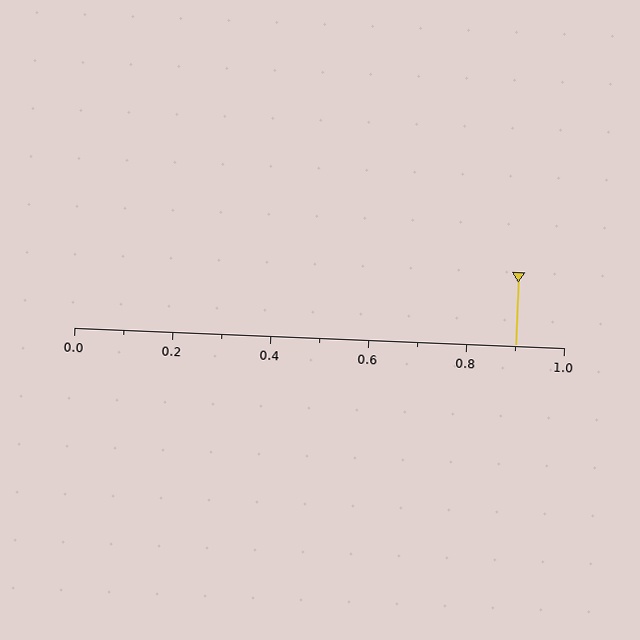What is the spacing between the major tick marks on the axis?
The major ticks are spaced 0.2 apart.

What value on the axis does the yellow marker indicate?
The marker indicates approximately 0.9.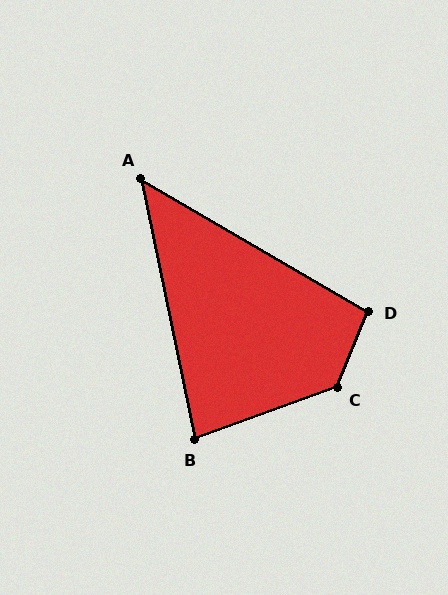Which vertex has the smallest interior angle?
A, at approximately 48 degrees.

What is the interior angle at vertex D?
Approximately 98 degrees (obtuse).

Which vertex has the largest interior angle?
C, at approximately 132 degrees.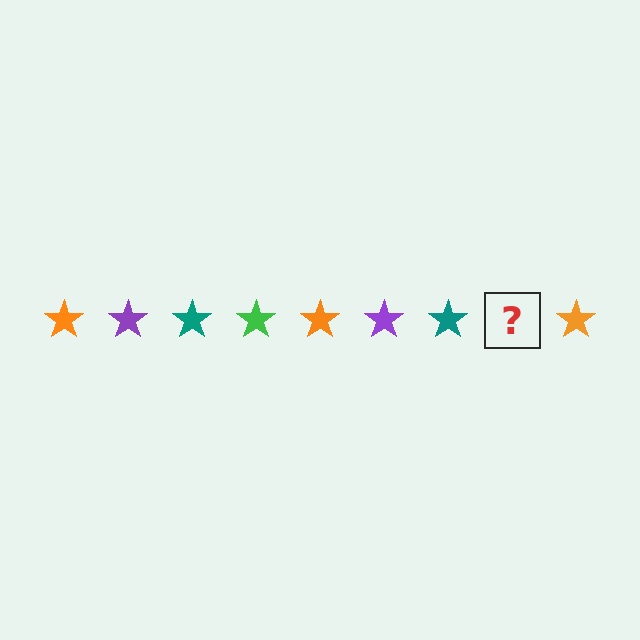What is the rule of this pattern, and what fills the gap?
The rule is that the pattern cycles through orange, purple, teal, green stars. The gap should be filled with a green star.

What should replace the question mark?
The question mark should be replaced with a green star.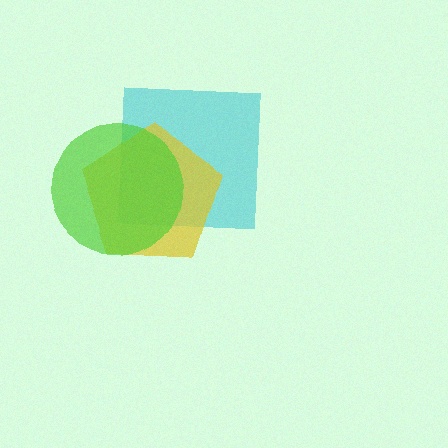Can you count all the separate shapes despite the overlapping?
Yes, there are 3 separate shapes.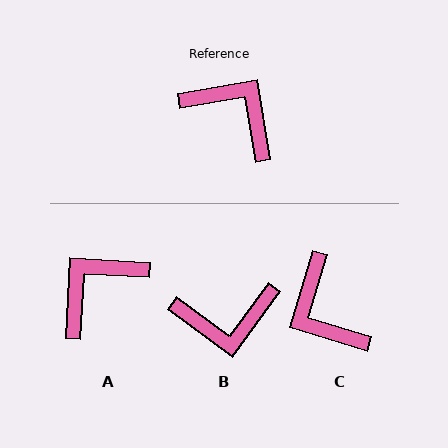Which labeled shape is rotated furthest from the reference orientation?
C, about 154 degrees away.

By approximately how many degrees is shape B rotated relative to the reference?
Approximately 136 degrees clockwise.